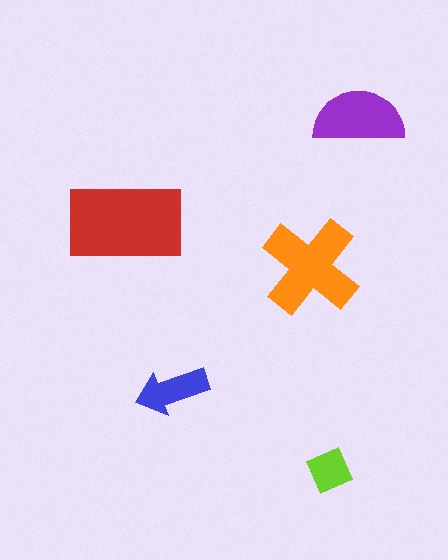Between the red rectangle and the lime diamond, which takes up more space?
The red rectangle.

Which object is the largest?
The red rectangle.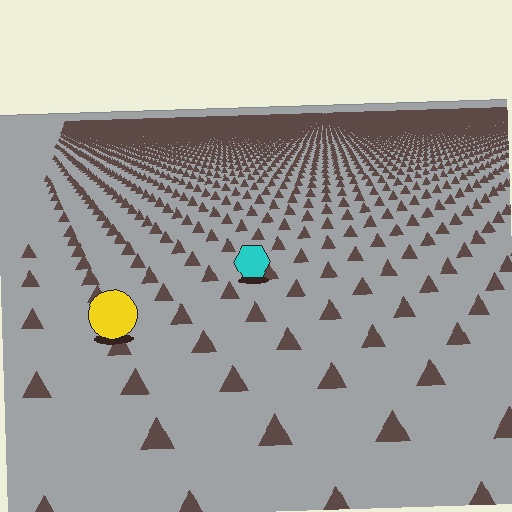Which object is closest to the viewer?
The yellow circle is closest. The texture marks near it are larger and more spread out.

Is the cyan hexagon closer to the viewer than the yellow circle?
No. The yellow circle is closer — you can tell from the texture gradient: the ground texture is coarser near it.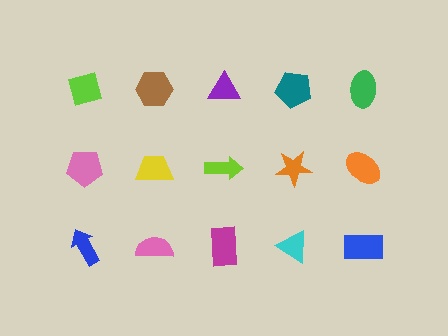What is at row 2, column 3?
A lime arrow.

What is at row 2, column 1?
A pink pentagon.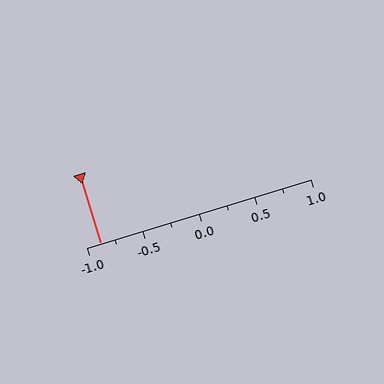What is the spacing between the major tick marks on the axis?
The major ticks are spaced 0.5 apart.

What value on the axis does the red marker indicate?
The marker indicates approximately -0.88.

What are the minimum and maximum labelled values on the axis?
The axis runs from -1.0 to 1.0.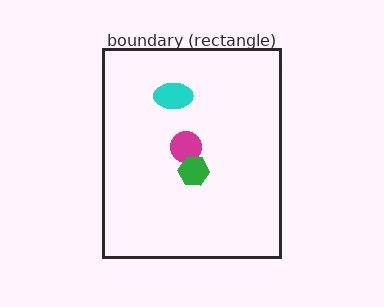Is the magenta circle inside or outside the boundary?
Inside.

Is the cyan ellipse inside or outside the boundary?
Inside.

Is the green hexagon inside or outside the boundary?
Inside.